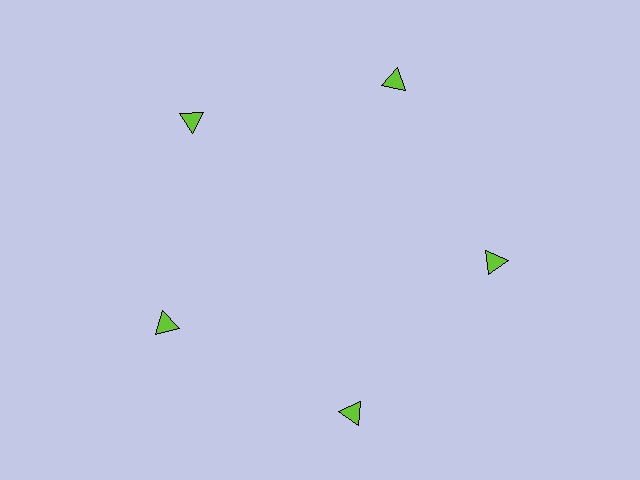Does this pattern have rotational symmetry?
Yes, this pattern has 5-fold rotational symmetry. It looks the same after rotating 72 degrees around the center.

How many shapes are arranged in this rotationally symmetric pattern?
There are 5 shapes, arranged in 5 groups of 1.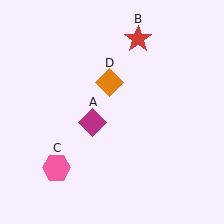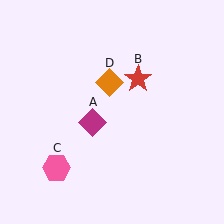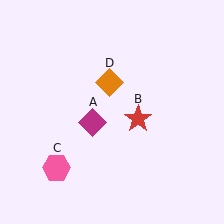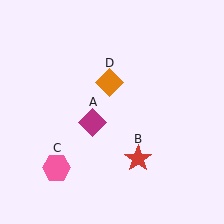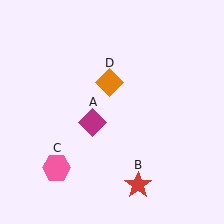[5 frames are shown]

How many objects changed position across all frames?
1 object changed position: red star (object B).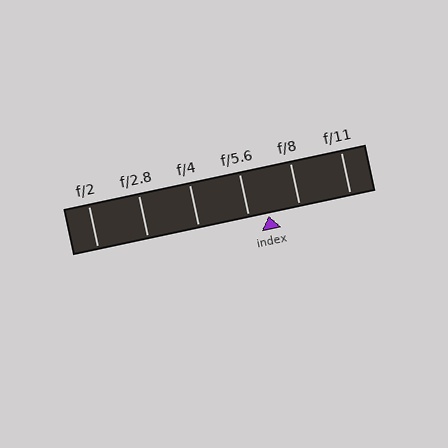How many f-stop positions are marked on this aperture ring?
There are 6 f-stop positions marked.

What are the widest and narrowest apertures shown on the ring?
The widest aperture shown is f/2 and the narrowest is f/11.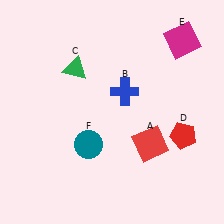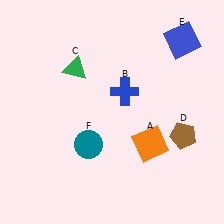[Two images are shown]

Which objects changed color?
A changed from red to orange. D changed from red to brown. E changed from magenta to blue.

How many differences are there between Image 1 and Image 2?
There are 3 differences between the two images.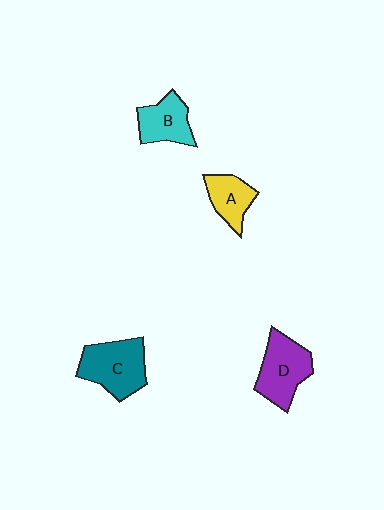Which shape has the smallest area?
Shape A (yellow).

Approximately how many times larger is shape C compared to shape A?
Approximately 1.6 times.